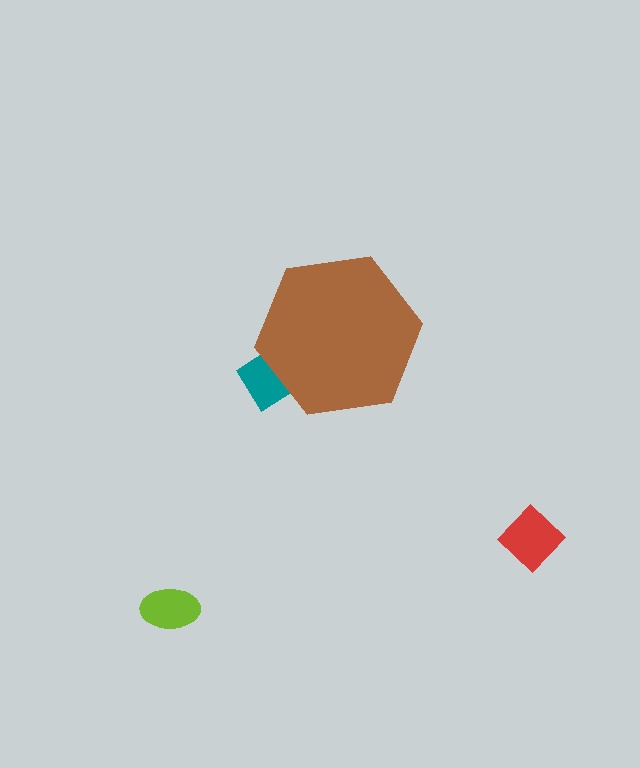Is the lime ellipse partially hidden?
No, the lime ellipse is fully visible.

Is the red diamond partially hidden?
No, the red diamond is fully visible.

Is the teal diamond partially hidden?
Yes, the teal diamond is partially hidden behind the brown hexagon.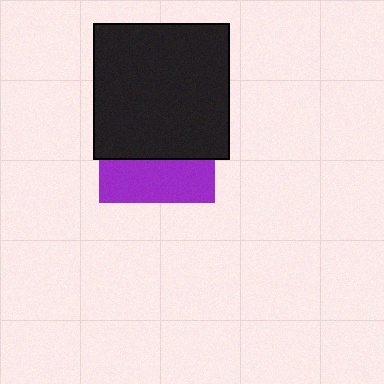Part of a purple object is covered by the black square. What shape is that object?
It is a square.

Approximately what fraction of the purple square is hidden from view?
Roughly 62% of the purple square is hidden behind the black square.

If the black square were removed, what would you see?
You would see the complete purple square.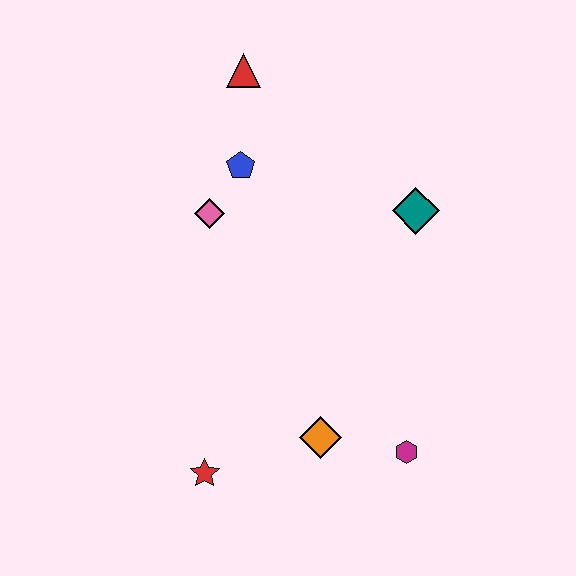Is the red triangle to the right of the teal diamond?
No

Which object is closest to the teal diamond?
The blue pentagon is closest to the teal diamond.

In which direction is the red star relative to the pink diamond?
The red star is below the pink diamond.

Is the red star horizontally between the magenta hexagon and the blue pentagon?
No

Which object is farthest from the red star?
The red triangle is farthest from the red star.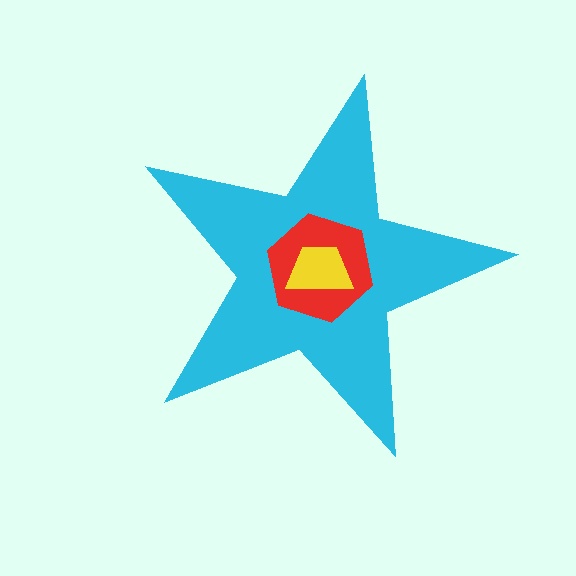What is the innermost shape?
The yellow trapezoid.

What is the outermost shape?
The cyan star.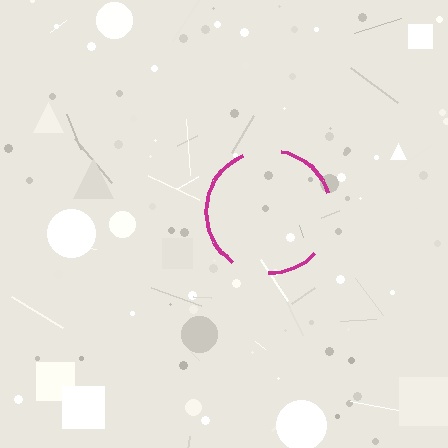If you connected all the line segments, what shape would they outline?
They would outline a circle.